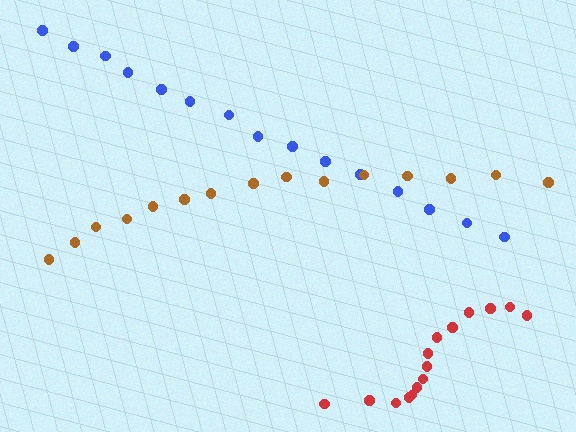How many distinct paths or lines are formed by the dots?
There are 3 distinct paths.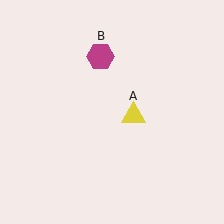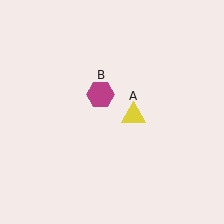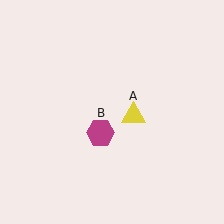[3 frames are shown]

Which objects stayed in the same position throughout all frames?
Yellow triangle (object A) remained stationary.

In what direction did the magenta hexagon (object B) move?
The magenta hexagon (object B) moved down.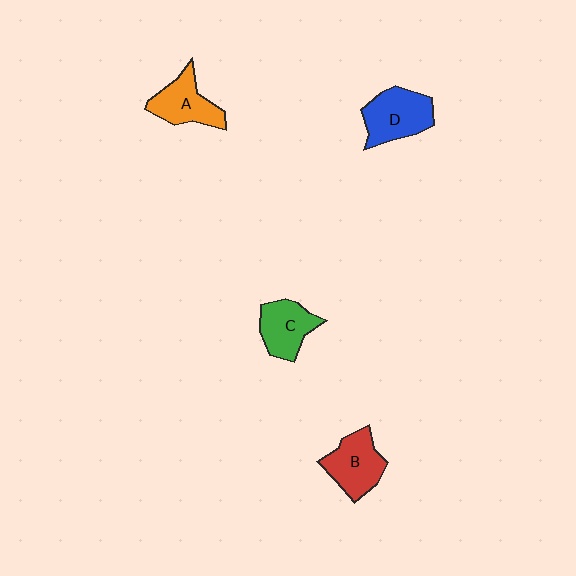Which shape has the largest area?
Shape D (blue).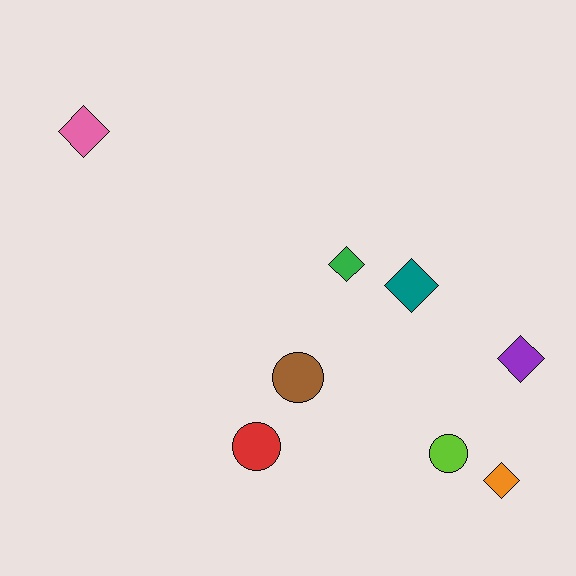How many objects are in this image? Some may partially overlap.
There are 8 objects.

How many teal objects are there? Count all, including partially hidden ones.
There is 1 teal object.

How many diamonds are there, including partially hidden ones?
There are 5 diamonds.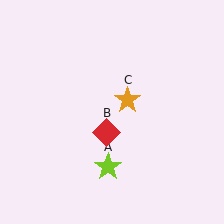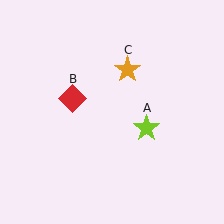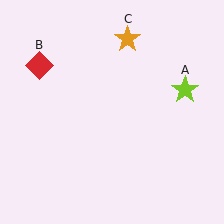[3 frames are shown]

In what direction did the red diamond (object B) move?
The red diamond (object B) moved up and to the left.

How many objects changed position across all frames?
3 objects changed position: lime star (object A), red diamond (object B), orange star (object C).